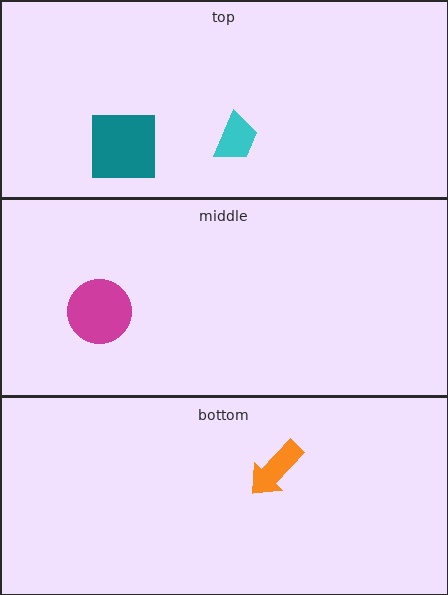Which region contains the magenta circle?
The middle region.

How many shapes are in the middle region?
1.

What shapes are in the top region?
The cyan trapezoid, the teal square.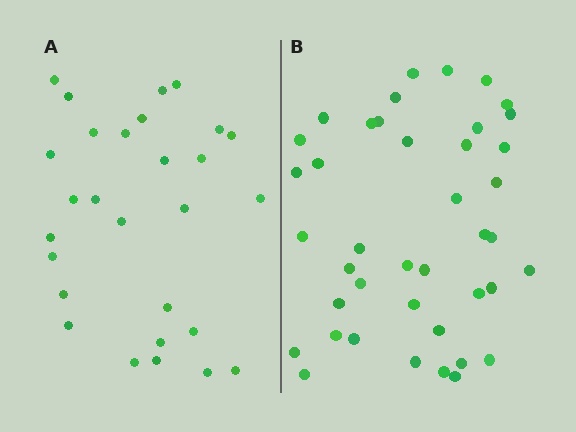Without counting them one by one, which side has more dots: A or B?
Region B (the right region) has more dots.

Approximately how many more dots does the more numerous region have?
Region B has approximately 15 more dots than region A.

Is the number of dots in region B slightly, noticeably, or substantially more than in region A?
Region B has substantially more. The ratio is roughly 1.5 to 1.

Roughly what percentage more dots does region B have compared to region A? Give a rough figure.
About 45% more.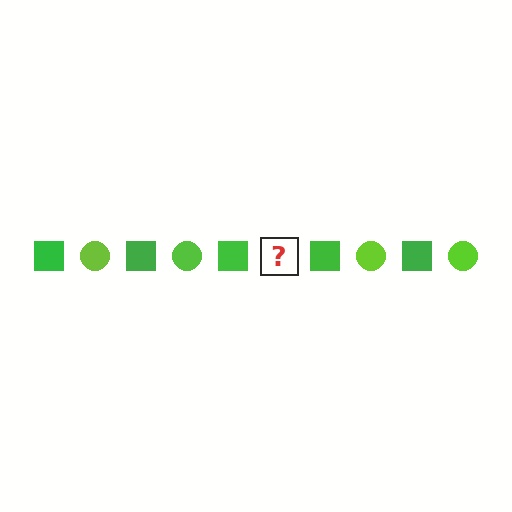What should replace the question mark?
The question mark should be replaced with a lime circle.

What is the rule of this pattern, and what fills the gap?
The rule is that the pattern alternates between green square and lime circle. The gap should be filled with a lime circle.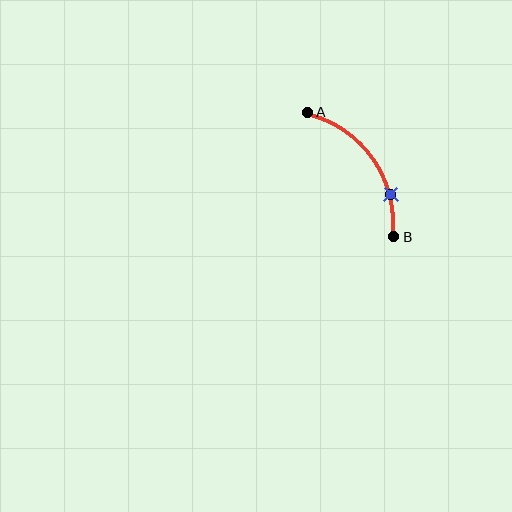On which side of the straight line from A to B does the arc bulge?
The arc bulges above and to the right of the straight line connecting A and B.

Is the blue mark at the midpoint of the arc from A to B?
No. The blue mark lies on the arc but is closer to endpoint B. The arc midpoint would be at the point on the curve equidistant along the arc from both A and B.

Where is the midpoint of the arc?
The arc midpoint is the point on the curve farthest from the straight line joining A and B. It sits above and to the right of that line.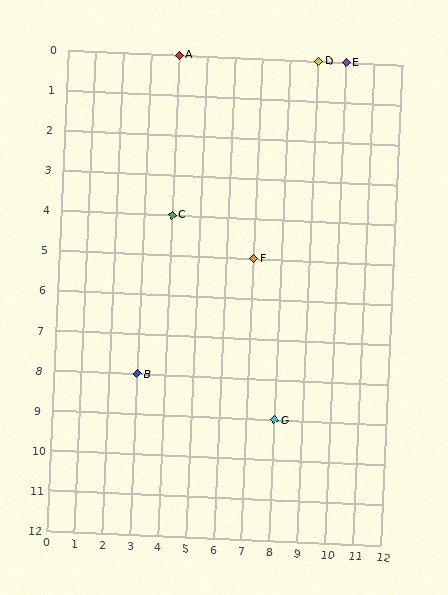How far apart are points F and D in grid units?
Points F and D are 2 columns and 5 rows apart (about 5.4 grid units diagonally).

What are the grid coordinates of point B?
Point B is at grid coordinates (3, 8).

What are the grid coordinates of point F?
Point F is at grid coordinates (7, 5).